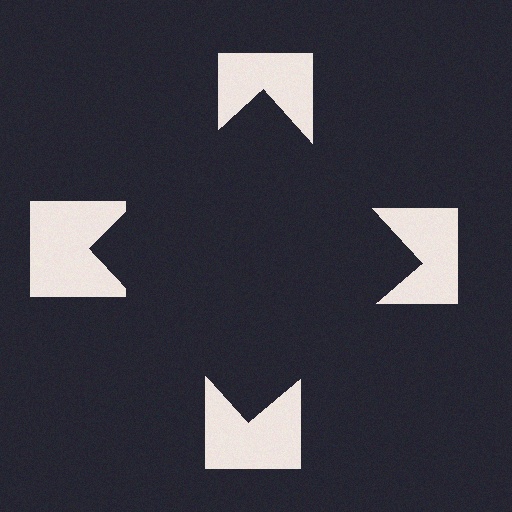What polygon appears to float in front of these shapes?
An illusory square — its edges are inferred from the aligned wedge cuts in the notched squares, not physically drawn.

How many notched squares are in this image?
There are 4 — one at each vertex of the illusory square.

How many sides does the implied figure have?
4 sides.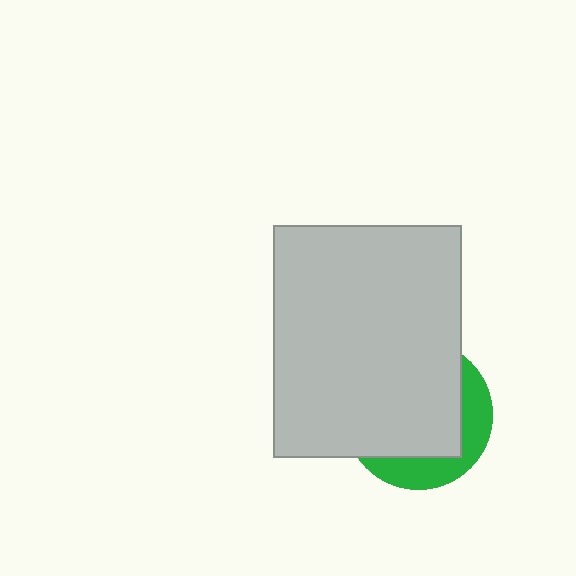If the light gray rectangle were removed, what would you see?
You would see the complete green circle.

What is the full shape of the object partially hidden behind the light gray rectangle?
The partially hidden object is a green circle.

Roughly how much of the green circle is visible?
A small part of it is visible (roughly 30%).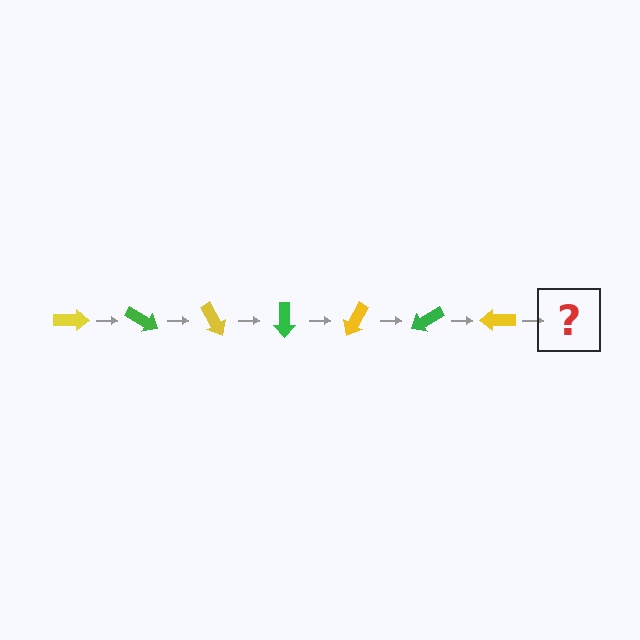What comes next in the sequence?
The next element should be a green arrow, rotated 210 degrees from the start.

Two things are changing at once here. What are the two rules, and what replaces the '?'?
The two rules are that it rotates 30 degrees each step and the color cycles through yellow and green. The '?' should be a green arrow, rotated 210 degrees from the start.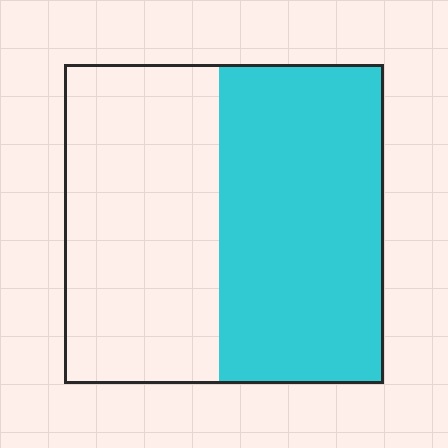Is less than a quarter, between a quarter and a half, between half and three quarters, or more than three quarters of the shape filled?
Between half and three quarters.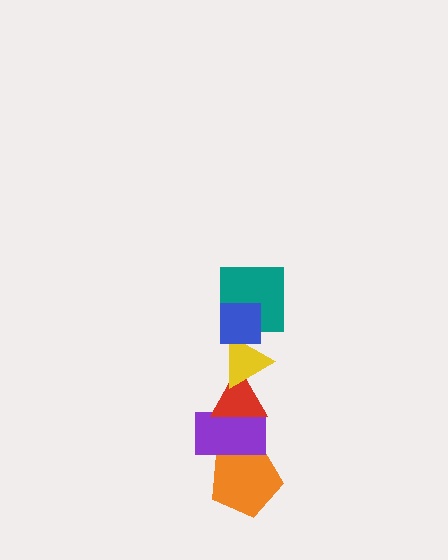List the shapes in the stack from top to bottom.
From top to bottom: the blue square, the teal square, the yellow triangle, the red triangle, the purple rectangle, the orange pentagon.